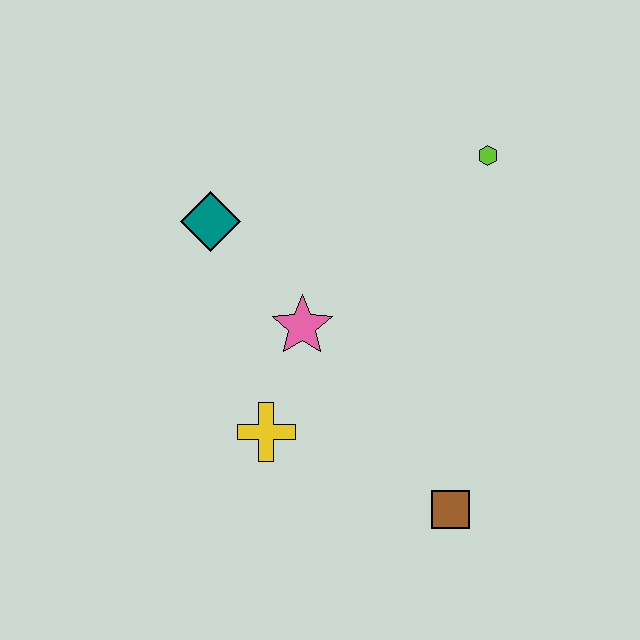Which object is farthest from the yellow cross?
The lime hexagon is farthest from the yellow cross.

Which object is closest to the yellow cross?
The pink star is closest to the yellow cross.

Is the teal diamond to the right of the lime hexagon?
No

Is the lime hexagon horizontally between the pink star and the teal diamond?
No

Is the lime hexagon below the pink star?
No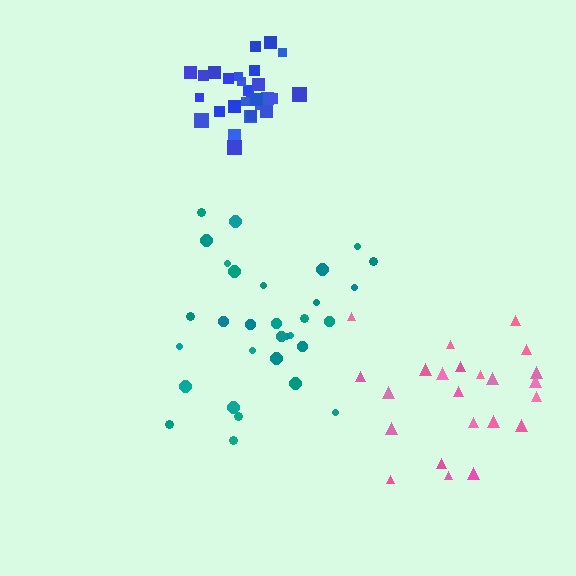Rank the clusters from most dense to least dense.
blue, teal, pink.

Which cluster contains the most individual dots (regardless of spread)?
Teal (31).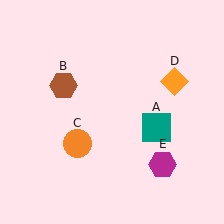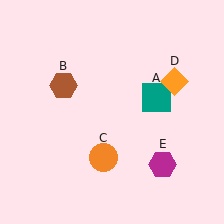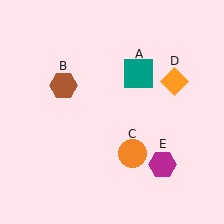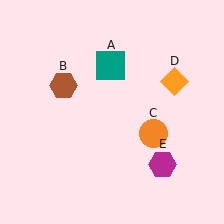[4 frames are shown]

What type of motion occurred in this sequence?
The teal square (object A), orange circle (object C) rotated counterclockwise around the center of the scene.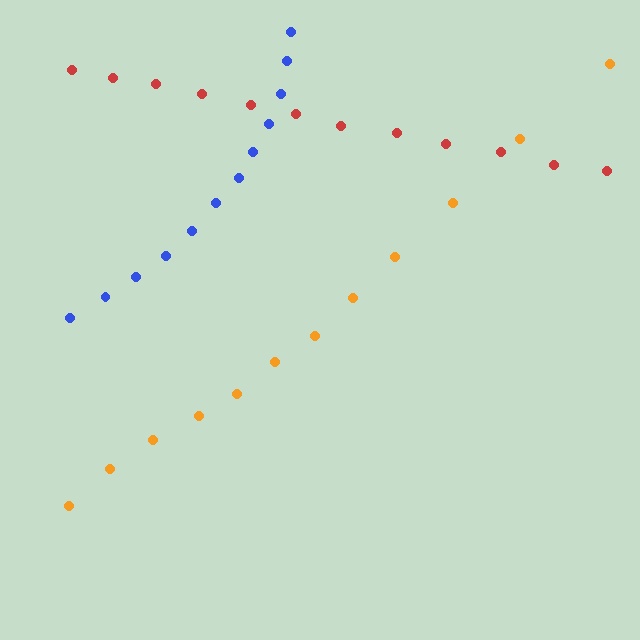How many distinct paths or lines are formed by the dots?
There are 3 distinct paths.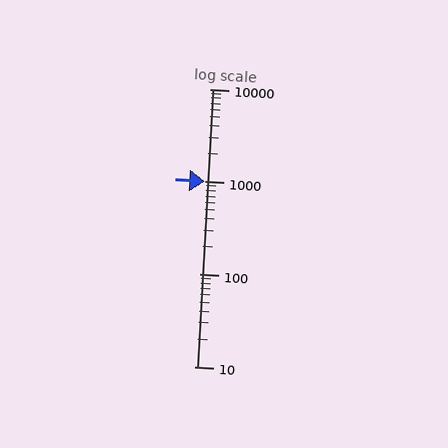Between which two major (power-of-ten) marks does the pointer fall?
The pointer is between 1000 and 10000.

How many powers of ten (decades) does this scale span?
The scale spans 3 decades, from 10 to 10000.